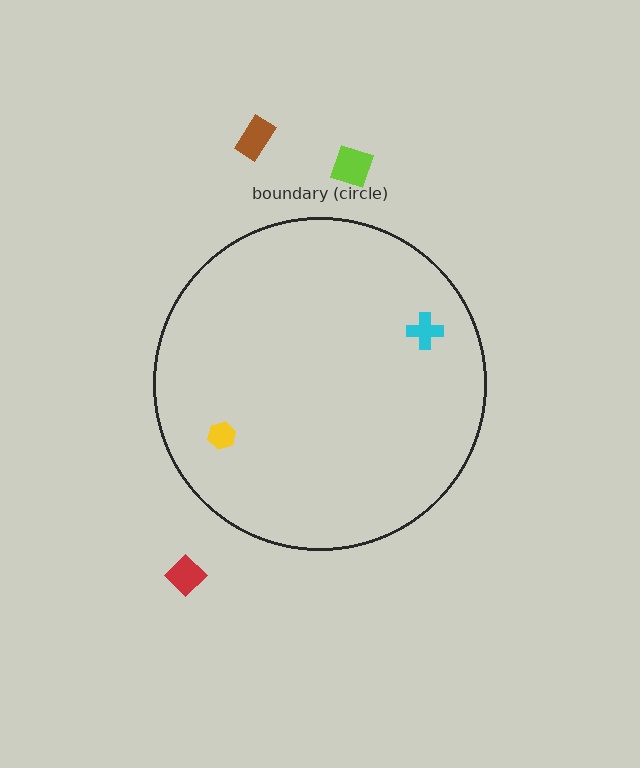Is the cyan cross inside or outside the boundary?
Inside.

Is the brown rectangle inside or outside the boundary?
Outside.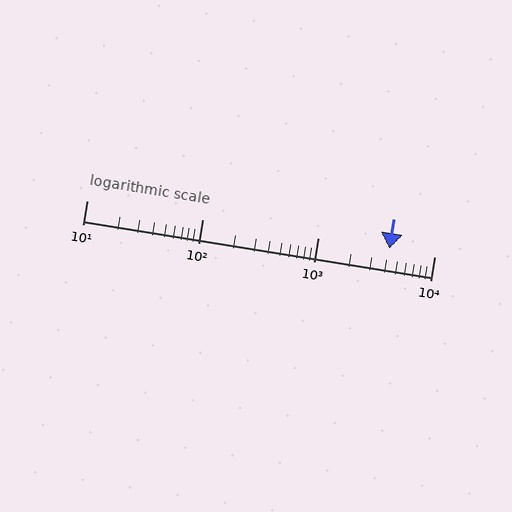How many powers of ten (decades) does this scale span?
The scale spans 3 decades, from 10 to 10000.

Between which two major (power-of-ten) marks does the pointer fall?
The pointer is between 1000 and 10000.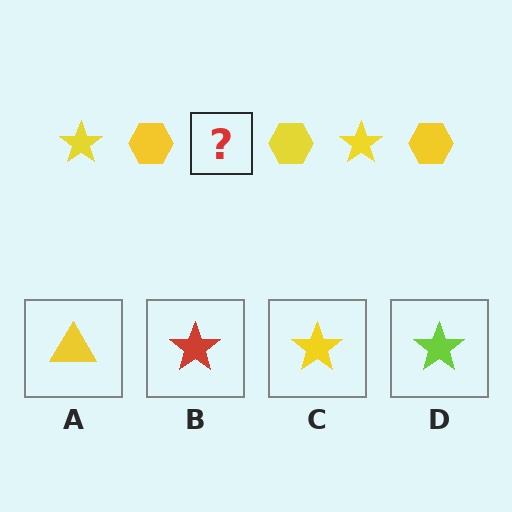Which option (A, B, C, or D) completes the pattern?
C.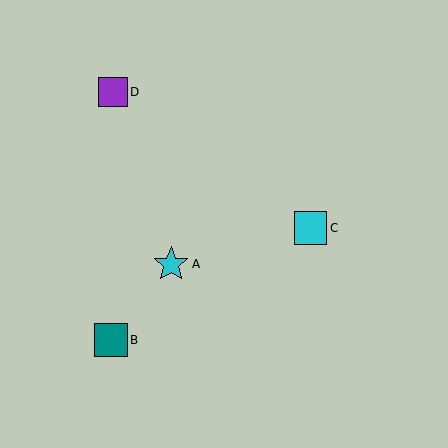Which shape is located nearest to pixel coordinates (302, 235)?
The cyan square (labeled C) at (310, 228) is nearest to that location.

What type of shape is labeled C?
Shape C is a cyan square.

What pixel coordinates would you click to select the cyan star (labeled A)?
Click at (171, 264) to select the cyan star A.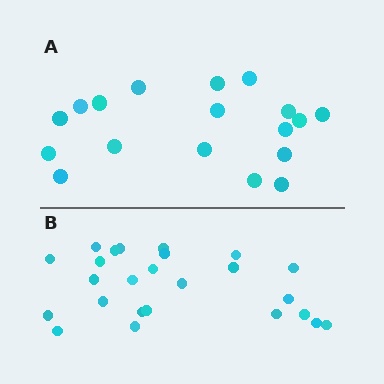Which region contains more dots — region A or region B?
Region B (the bottom region) has more dots.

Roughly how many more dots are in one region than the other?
Region B has roughly 8 or so more dots than region A.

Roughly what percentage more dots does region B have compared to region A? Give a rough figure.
About 40% more.